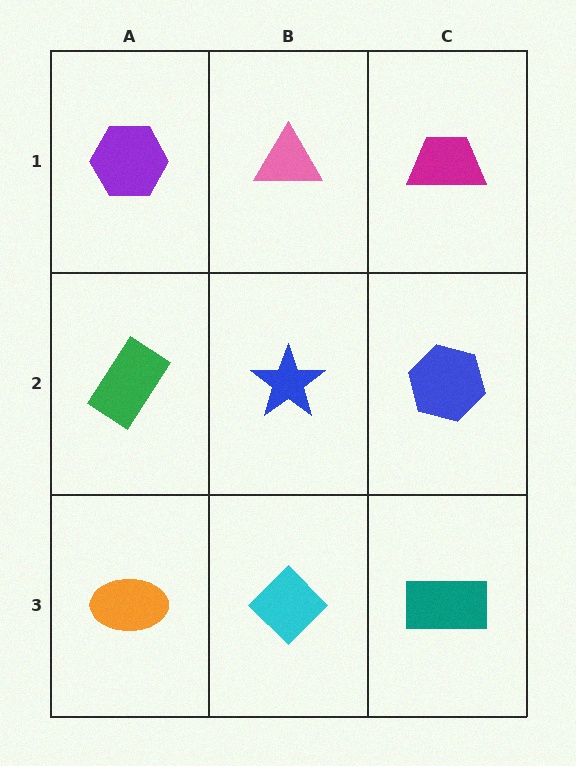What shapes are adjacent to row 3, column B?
A blue star (row 2, column B), an orange ellipse (row 3, column A), a teal rectangle (row 3, column C).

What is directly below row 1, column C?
A blue hexagon.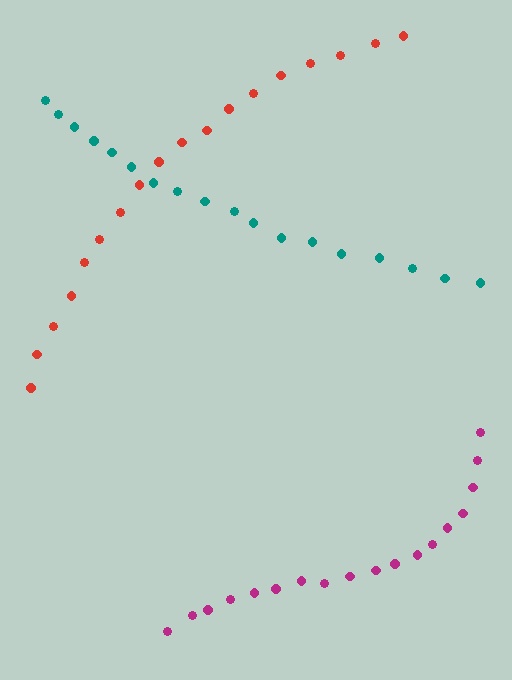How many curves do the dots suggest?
There are 3 distinct paths.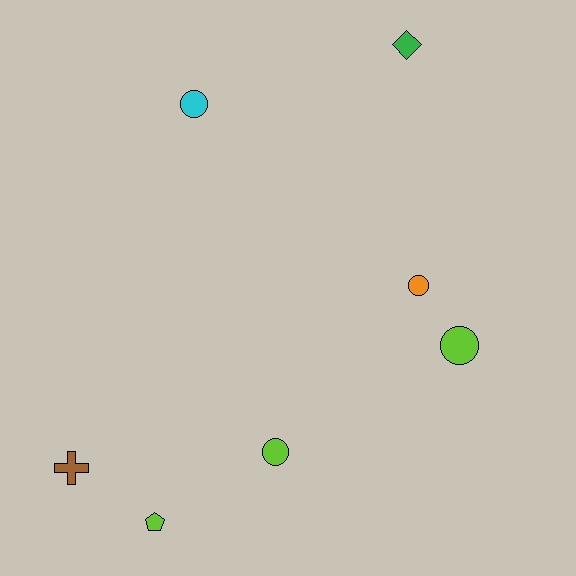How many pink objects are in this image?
There are no pink objects.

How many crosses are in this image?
There is 1 cross.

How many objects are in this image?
There are 7 objects.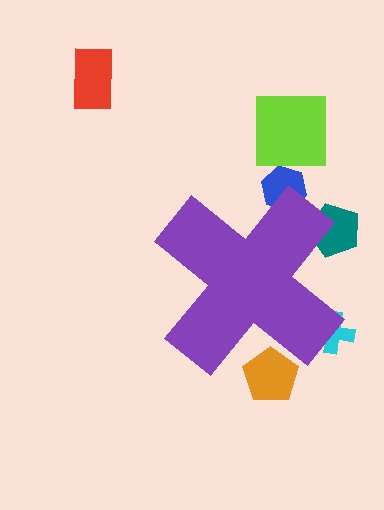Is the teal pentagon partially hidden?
Yes, the teal pentagon is partially hidden behind the purple cross.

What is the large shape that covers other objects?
A purple cross.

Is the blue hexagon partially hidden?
Yes, the blue hexagon is partially hidden behind the purple cross.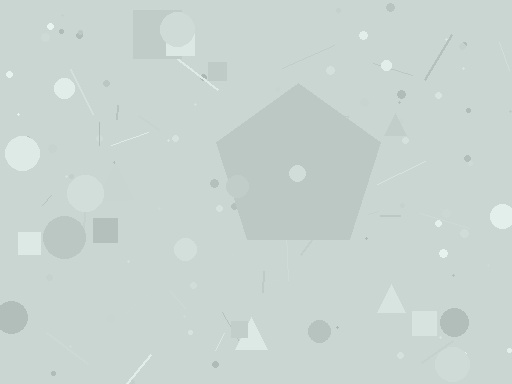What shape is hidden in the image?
A pentagon is hidden in the image.